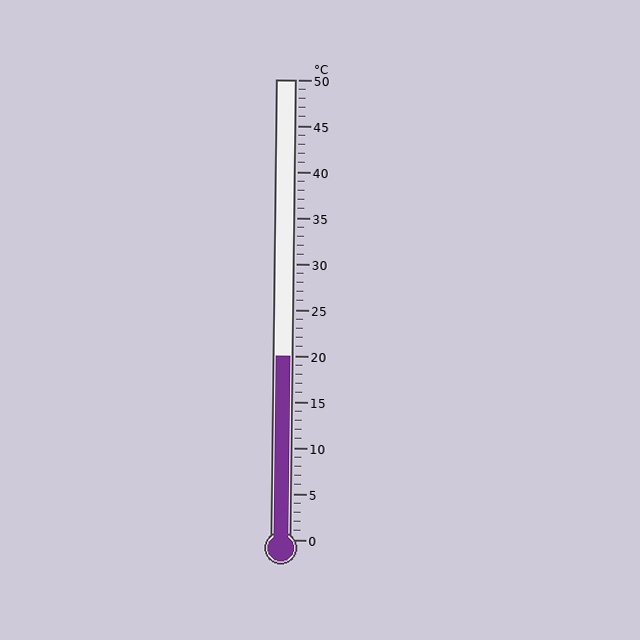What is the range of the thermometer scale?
The thermometer scale ranges from 0°C to 50°C.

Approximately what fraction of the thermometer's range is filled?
The thermometer is filled to approximately 40% of its range.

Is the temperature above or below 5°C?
The temperature is above 5°C.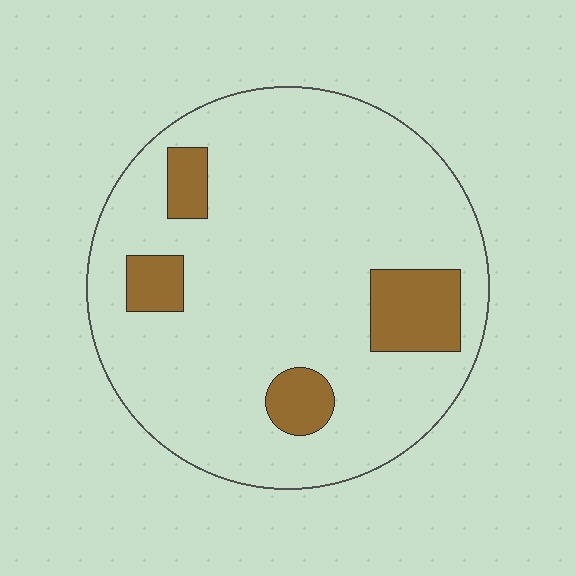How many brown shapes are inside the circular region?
4.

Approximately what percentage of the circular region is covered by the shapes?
Approximately 15%.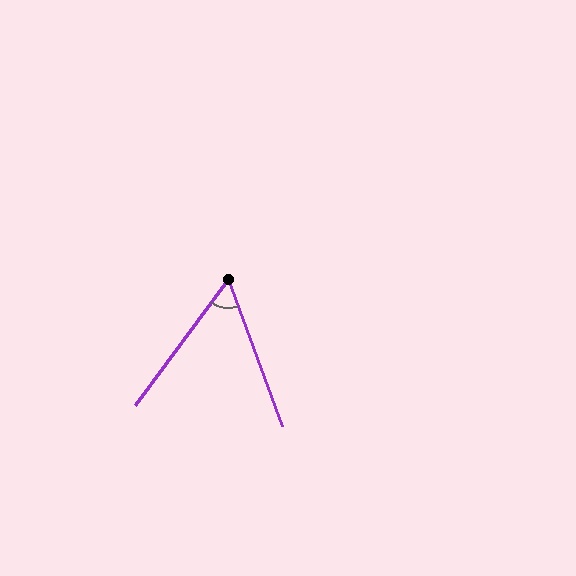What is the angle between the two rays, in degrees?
Approximately 57 degrees.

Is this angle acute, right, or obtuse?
It is acute.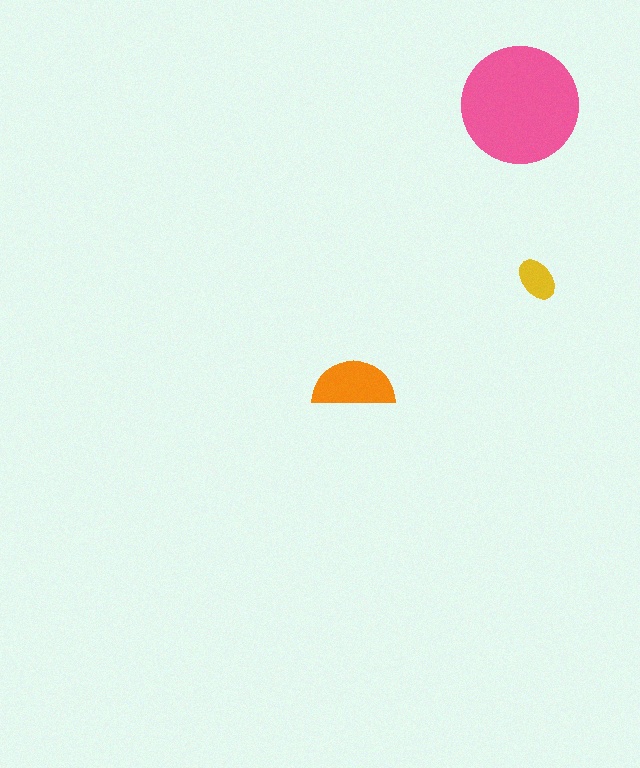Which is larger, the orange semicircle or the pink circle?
The pink circle.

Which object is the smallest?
The yellow ellipse.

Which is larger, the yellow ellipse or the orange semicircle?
The orange semicircle.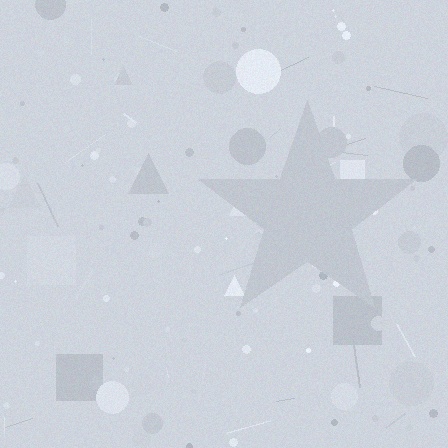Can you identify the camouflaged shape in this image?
The camouflaged shape is a star.